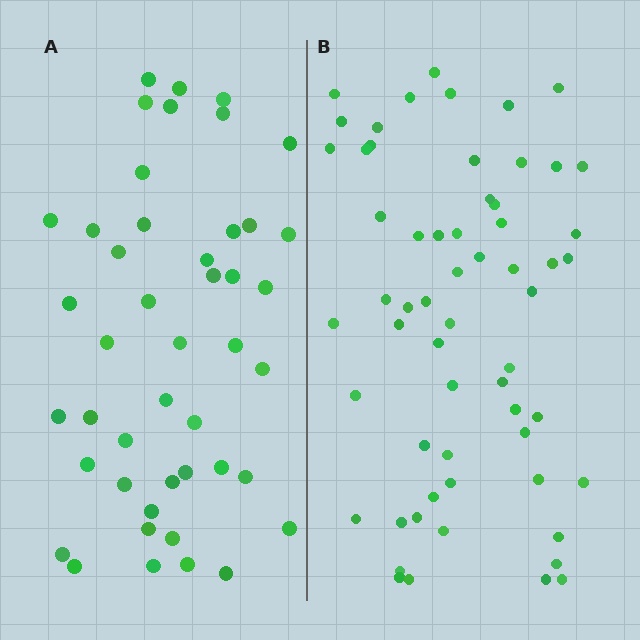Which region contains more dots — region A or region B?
Region B (the right region) has more dots.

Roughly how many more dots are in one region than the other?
Region B has approximately 15 more dots than region A.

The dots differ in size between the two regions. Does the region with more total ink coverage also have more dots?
No. Region A has more total ink coverage because its dots are larger, but region B actually contains more individual dots. Total area can be misleading — the number of items is what matters here.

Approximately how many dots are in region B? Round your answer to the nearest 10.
About 60 dots.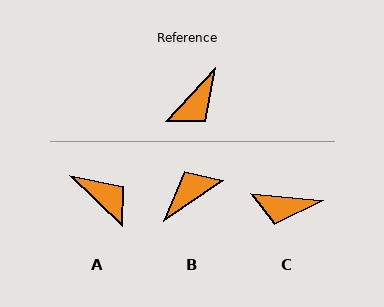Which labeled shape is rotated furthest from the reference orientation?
B, about 167 degrees away.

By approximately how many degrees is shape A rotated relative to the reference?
Approximately 89 degrees counter-clockwise.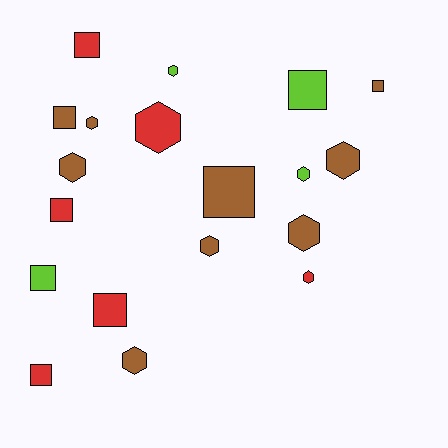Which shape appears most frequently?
Hexagon, with 10 objects.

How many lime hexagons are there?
There are 2 lime hexagons.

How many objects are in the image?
There are 19 objects.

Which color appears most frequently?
Brown, with 9 objects.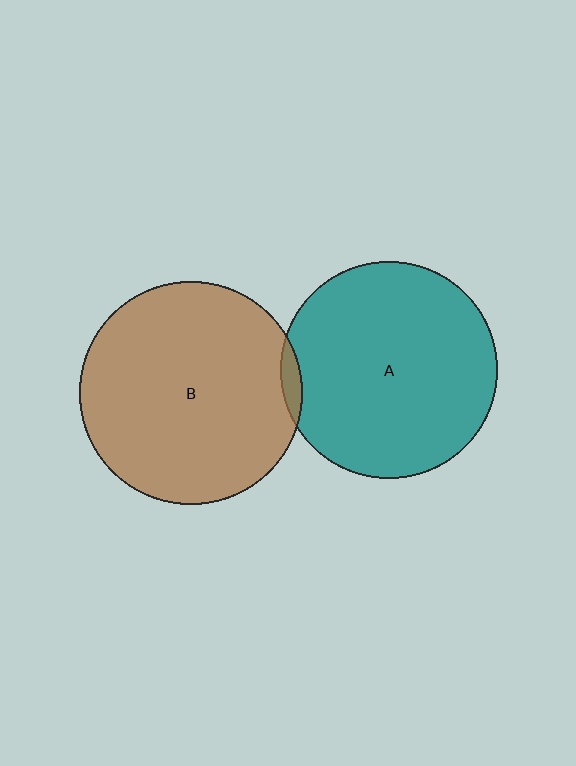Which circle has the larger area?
Circle B (brown).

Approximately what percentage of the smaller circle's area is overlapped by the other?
Approximately 5%.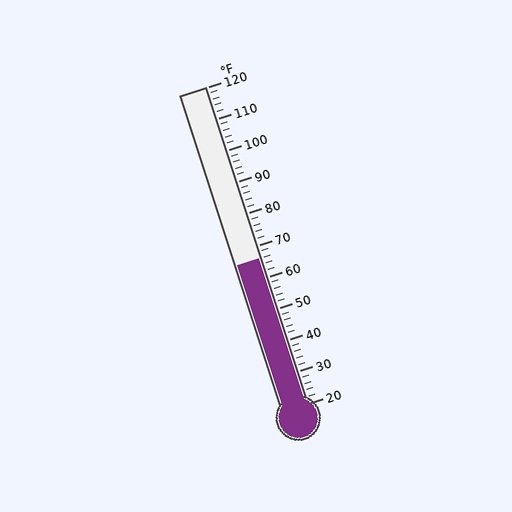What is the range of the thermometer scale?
The thermometer scale ranges from 20°F to 120°F.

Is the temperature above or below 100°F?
The temperature is below 100°F.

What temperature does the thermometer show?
The thermometer shows approximately 66°F.